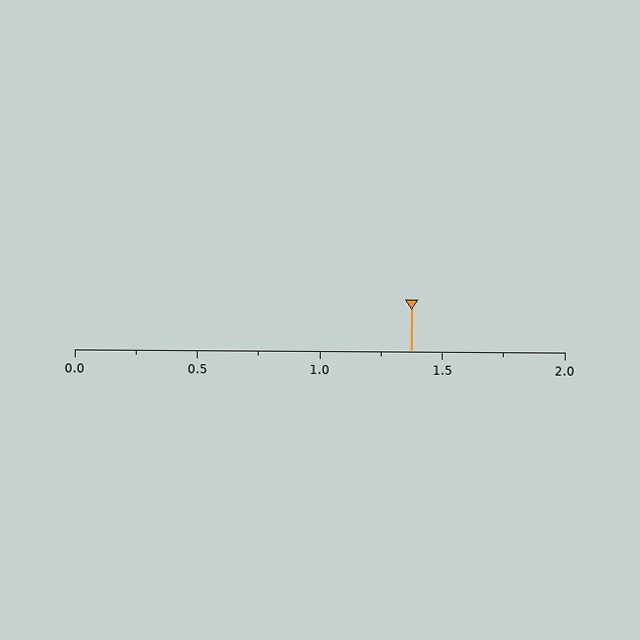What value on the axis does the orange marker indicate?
The marker indicates approximately 1.38.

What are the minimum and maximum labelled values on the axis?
The axis runs from 0.0 to 2.0.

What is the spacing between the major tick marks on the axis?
The major ticks are spaced 0.5 apart.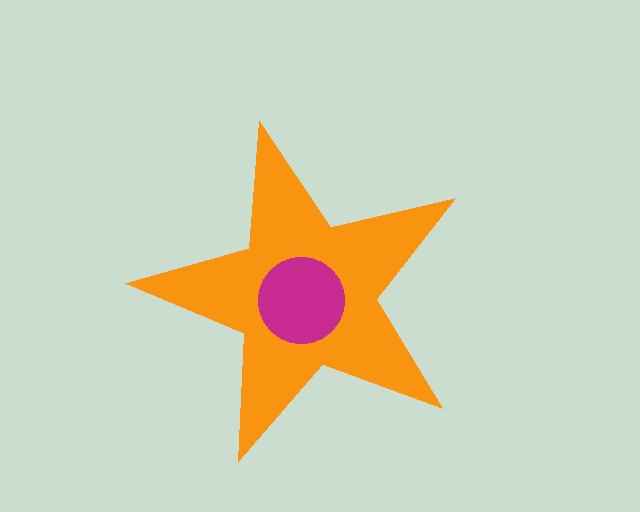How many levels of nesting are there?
2.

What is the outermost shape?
The orange star.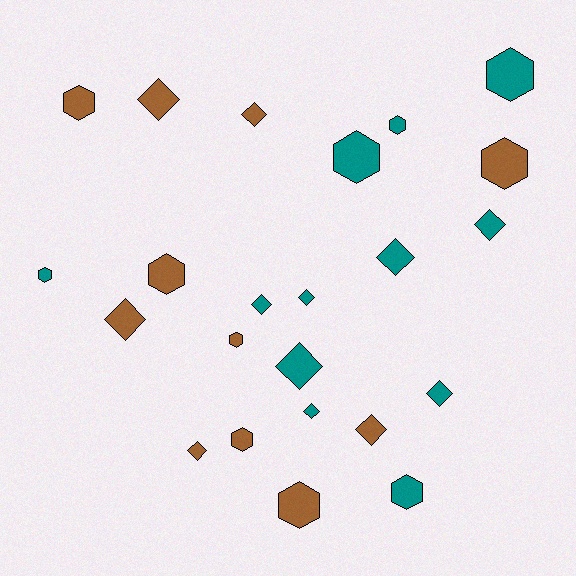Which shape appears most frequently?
Diamond, with 12 objects.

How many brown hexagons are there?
There are 6 brown hexagons.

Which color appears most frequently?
Teal, with 12 objects.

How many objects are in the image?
There are 23 objects.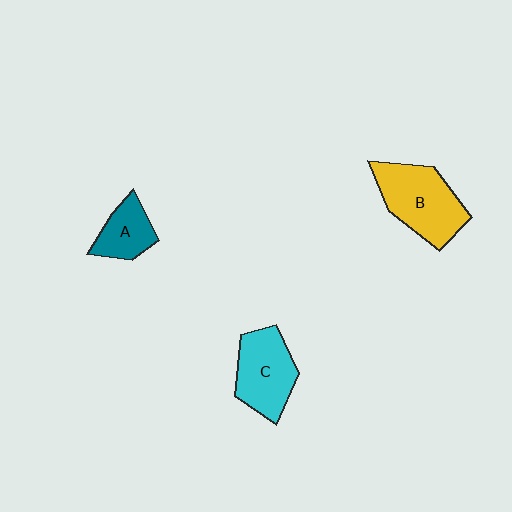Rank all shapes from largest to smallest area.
From largest to smallest: B (yellow), C (cyan), A (teal).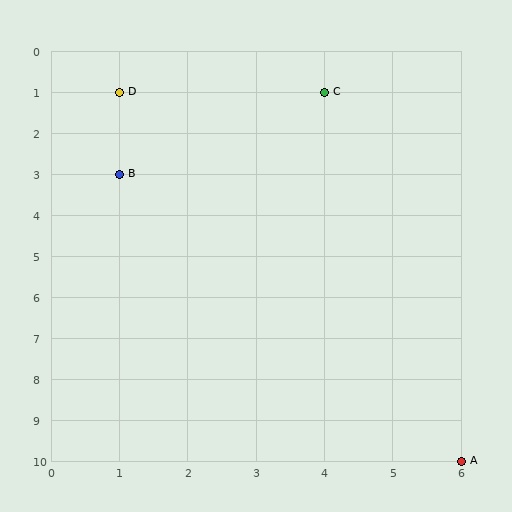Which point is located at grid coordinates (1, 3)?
Point B is at (1, 3).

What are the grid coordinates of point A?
Point A is at grid coordinates (6, 10).